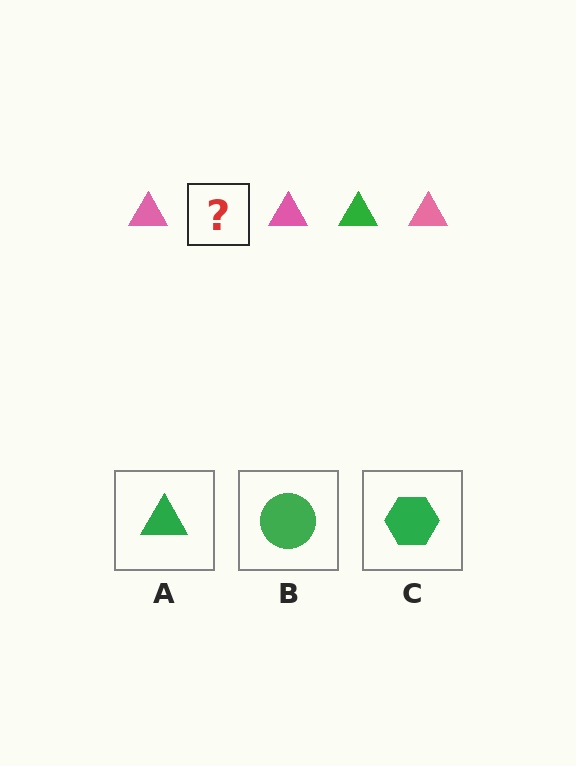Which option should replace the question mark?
Option A.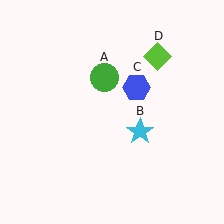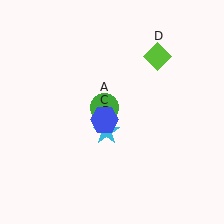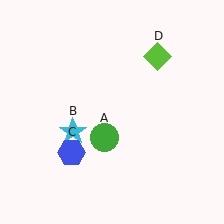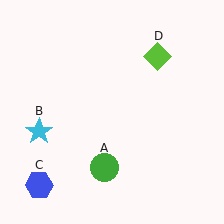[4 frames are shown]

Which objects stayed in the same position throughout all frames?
Lime diamond (object D) remained stationary.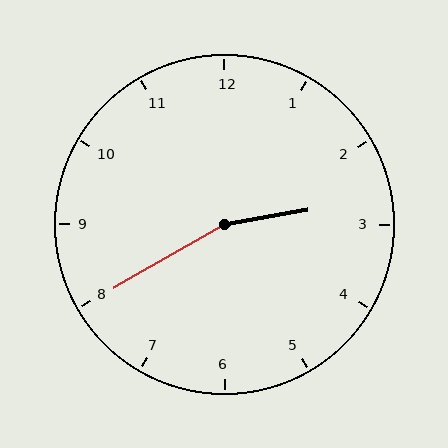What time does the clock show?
2:40.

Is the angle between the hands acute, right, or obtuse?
It is obtuse.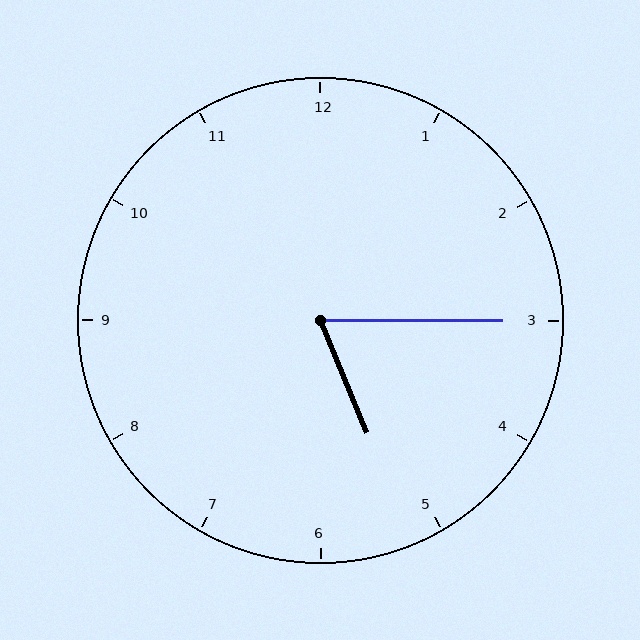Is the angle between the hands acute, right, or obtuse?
It is acute.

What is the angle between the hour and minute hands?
Approximately 68 degrees.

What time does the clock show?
5:15.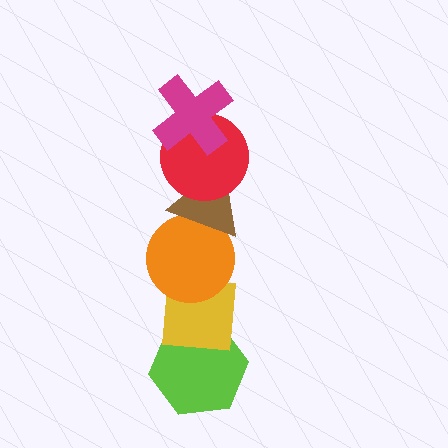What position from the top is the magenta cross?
The magenta cross is 1st from the top.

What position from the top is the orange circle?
The orange circle is 4th from the top.